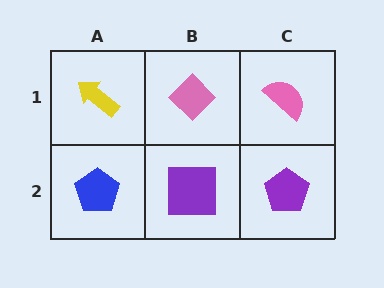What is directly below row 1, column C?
A purple pentagon.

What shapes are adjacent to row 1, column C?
A purple pentagon (row 2, column C), a pink diamond (row 1, column B).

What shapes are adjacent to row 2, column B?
A pink diamond (row 1, column B), a blue pentagon (row 2, column A), a purple pentagon (row 2, column C).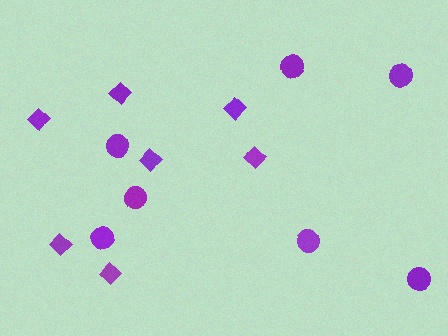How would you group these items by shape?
There are 2 groups: one group of circles (7) and one group of diamonds (7).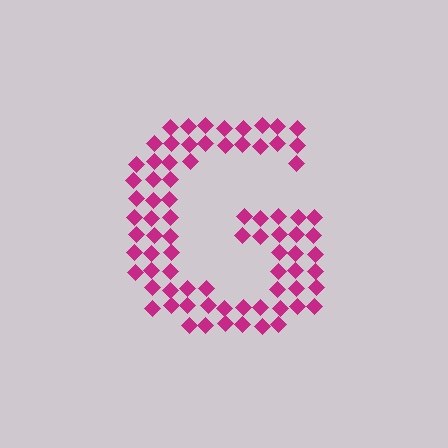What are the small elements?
The small elements are diamonds.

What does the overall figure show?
The overall figure shows the letter G.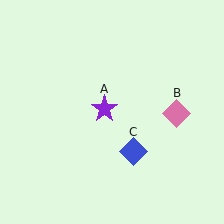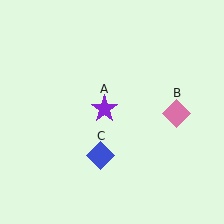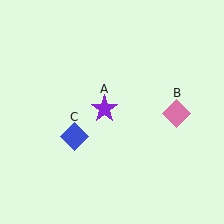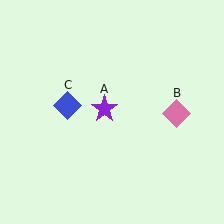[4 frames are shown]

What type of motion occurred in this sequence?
The blue diamond (object C) rotated clockwise around the center of the scene.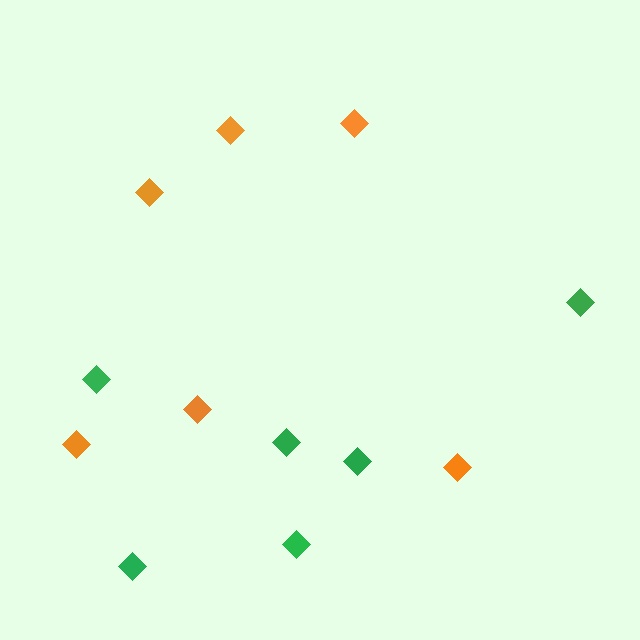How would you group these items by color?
There are 2 groups: one group of green diamonds (6) and one group of orange diamonds (6).